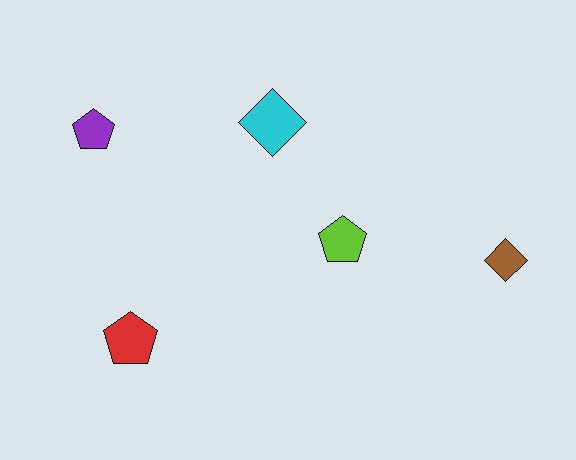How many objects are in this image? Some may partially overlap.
There are 5 objects.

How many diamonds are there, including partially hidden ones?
There are 2 diamonds.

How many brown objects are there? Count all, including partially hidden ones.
There is 1 brown object.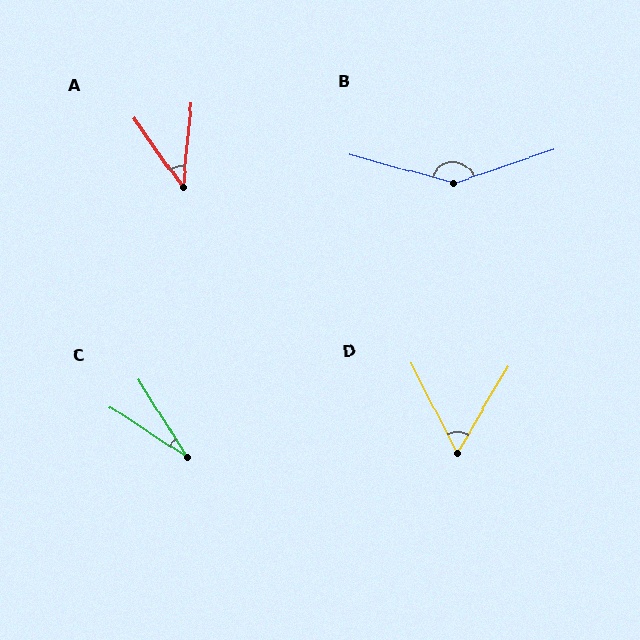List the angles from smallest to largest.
C (25°), A (41°), D (58°), B (146°).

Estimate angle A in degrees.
Approximately 41 degrees.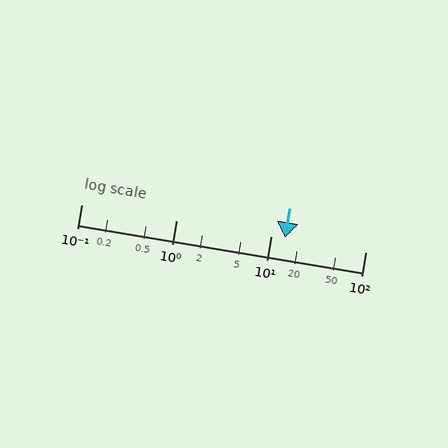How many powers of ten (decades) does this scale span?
The scale spans 3 decades, from 0.1 to 100.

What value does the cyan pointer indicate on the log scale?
The pointer indicates approximately 14.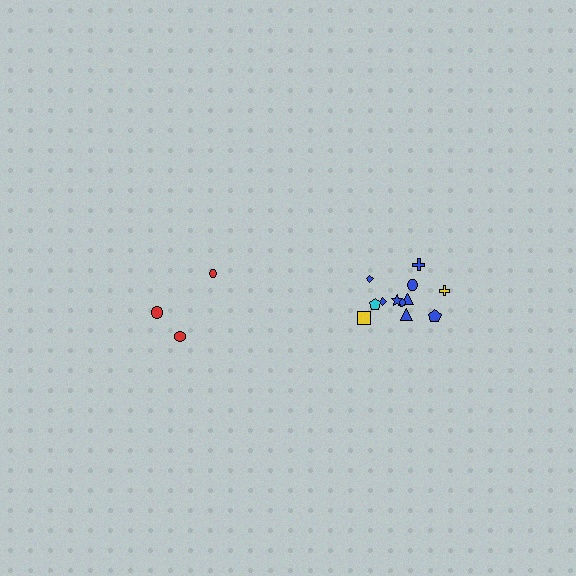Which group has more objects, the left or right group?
The right group.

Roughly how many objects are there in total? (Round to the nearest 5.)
Roughly 15 objects in total.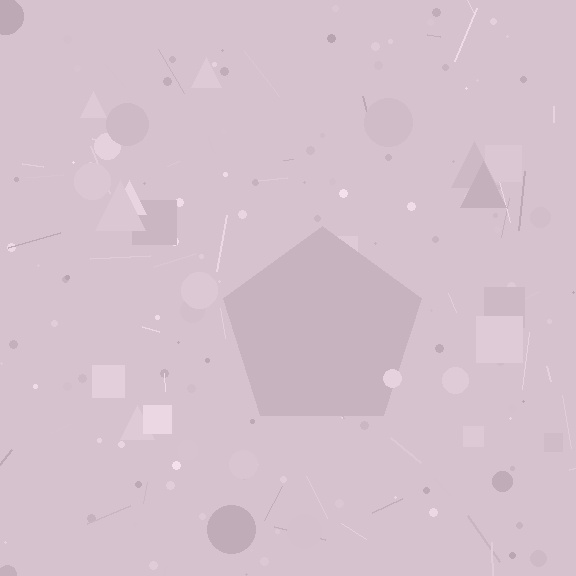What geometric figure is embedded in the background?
A pentagon is embedded in the background.